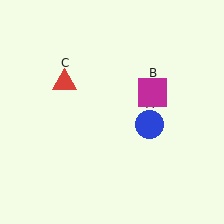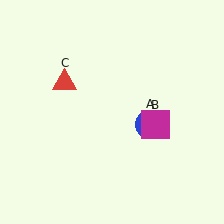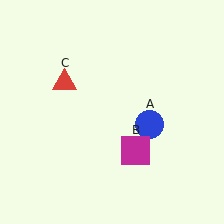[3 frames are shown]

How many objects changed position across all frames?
1 object changed position: magenta square (object B).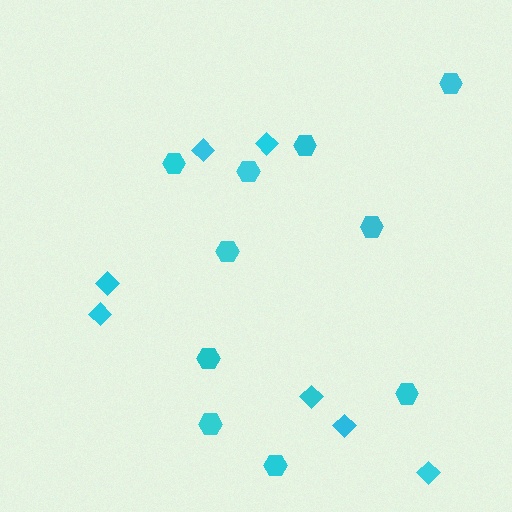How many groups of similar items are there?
There are 2 groups: one group of diamonds (7) and one group of hexagons (10).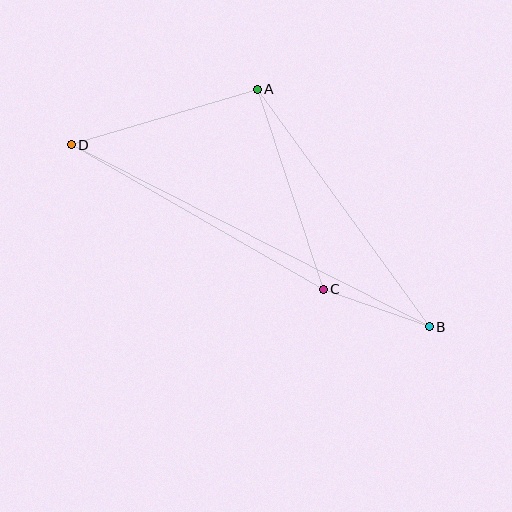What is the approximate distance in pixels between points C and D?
The distance between C and D is approximately 291 pixels.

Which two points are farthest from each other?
Points B and D are farthest from each other.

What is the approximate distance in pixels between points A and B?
The distance between A and B is approximately 293 pixels.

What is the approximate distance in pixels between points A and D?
The distance between A and D is approximately 194 pixels.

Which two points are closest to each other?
Points B and C are closest to each other.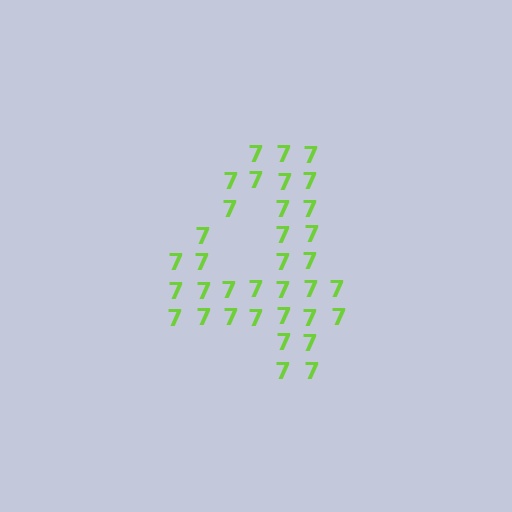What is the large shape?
The large shape is the digit 4.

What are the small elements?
The small elements are digit 7's.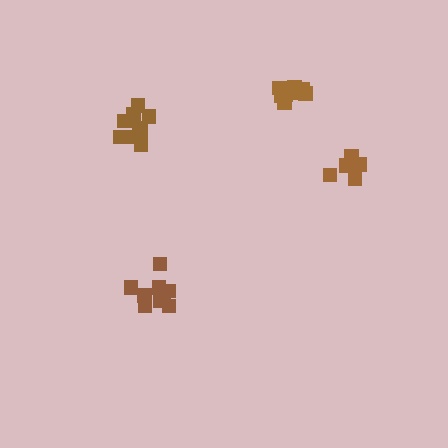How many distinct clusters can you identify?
There are 4 distinct clusters.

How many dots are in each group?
Group 1: 5 dots, Group 2: 9 dots, Group 3: 9 dots, Group 4: 9 dots (32 total).